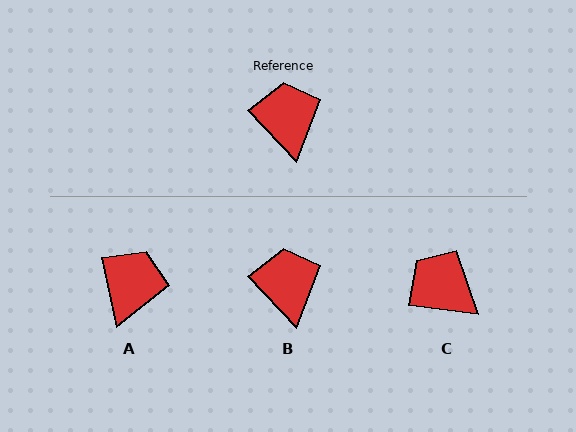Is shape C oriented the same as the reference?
No, it is off by about 40 degrees.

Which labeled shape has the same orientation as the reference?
B.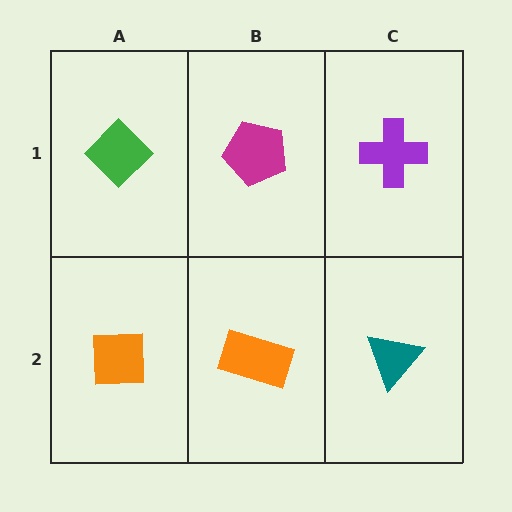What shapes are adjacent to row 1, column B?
An orange rectangle (row 2, column B), a green diamond (row 1, column A), a purple cross (row 1, column C).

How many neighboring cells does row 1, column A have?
2.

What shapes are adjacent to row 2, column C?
A purple cross (row 1, column C), an orange rectangle (row 2, column B).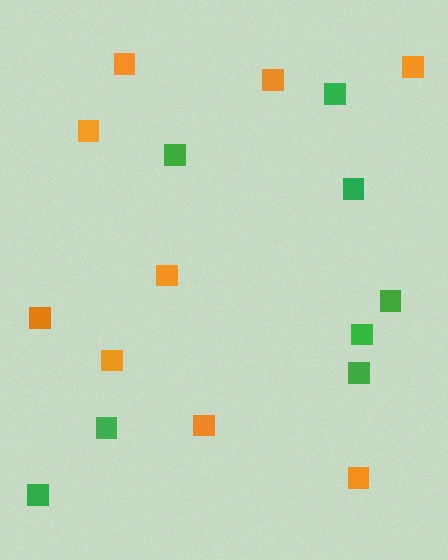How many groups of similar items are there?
There are 2 groups: one group of orange squares (9) and one group of green squares (8).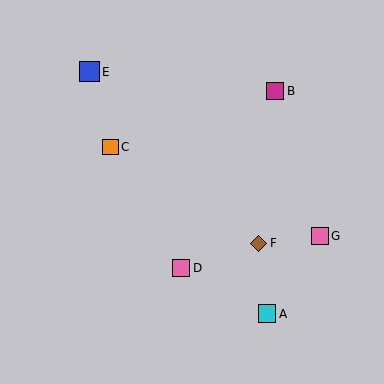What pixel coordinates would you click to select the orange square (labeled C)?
Click at (110, 147) to select the orange square C.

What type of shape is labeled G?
Shape G is a pink square.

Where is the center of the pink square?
The center of the pink square is at (181, 268).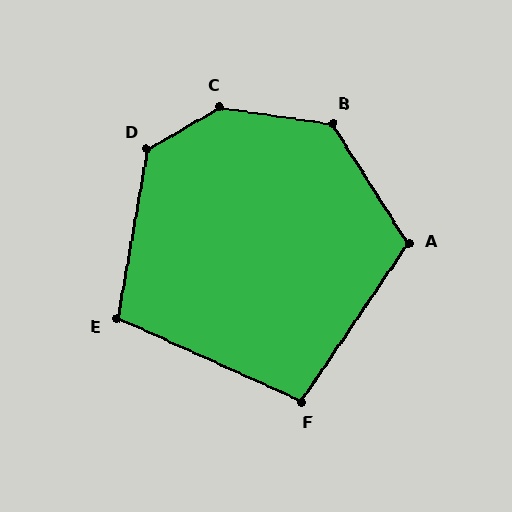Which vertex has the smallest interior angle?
F, at approximately 100 degrees.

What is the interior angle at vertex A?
Approximately 114 degrees (obtuse).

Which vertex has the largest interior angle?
C, at approximately 142 degrees.